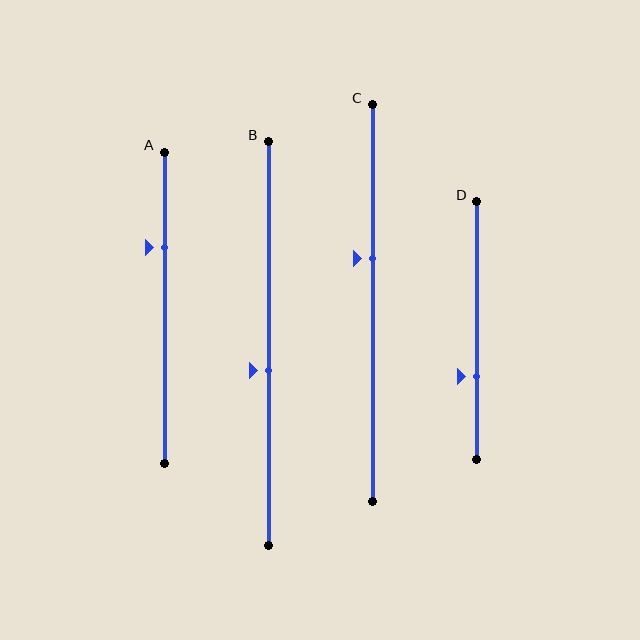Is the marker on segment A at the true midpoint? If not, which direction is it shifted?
No, the marker on segment A is shifted upward by about 19% of the segment length.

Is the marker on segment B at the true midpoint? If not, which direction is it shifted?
No, the marker on segment B is shifted downward by about 7% of the segment length.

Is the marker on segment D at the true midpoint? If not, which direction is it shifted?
No, the marker on segment D is shifted downward by about 18% of the segment length.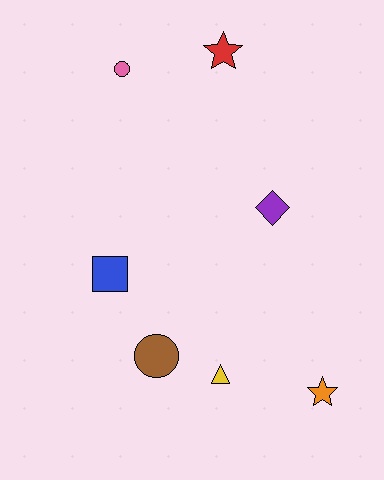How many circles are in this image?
There are 2 circles.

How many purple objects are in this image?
There is 1 purple object.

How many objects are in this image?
There are 7 objects.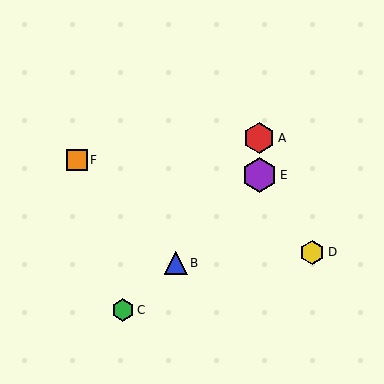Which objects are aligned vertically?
Objects A, E are aligned vertically.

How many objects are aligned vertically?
2 objects (A, E) are aligned vertically.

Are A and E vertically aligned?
Yes, both are at x≈259.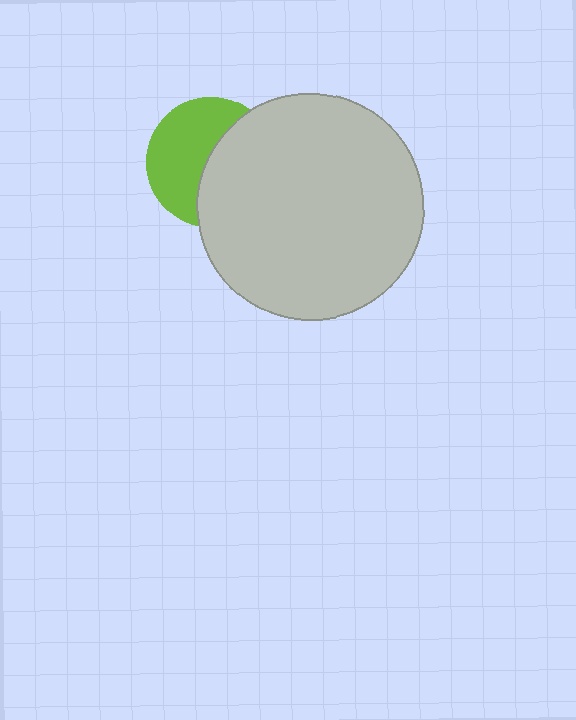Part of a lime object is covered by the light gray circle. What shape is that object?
It is a circle.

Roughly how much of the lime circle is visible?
About half of it is visible (roughly 51%).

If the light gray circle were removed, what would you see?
You would see the complete lime circle.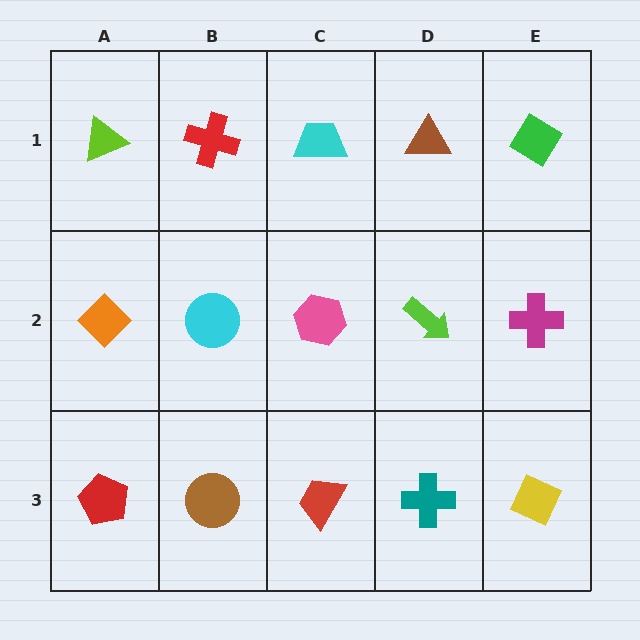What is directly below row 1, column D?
A lime arrow.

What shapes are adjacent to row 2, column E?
A green diamond (row 1, column E), a yellow diamond (row 3, column E), a lime arrow (row 2, column D).